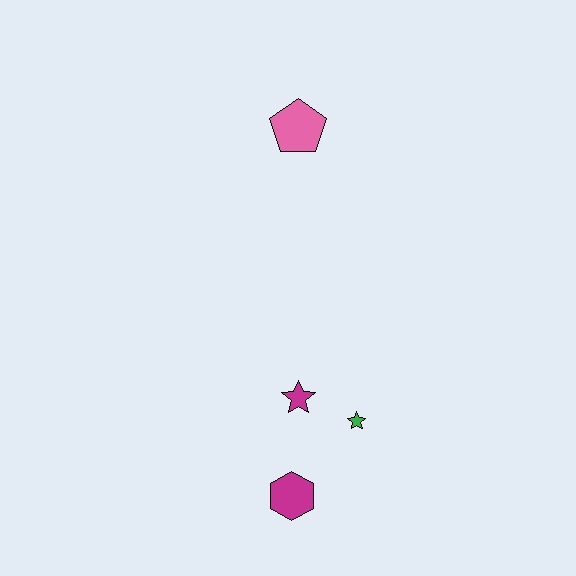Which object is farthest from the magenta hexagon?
The pink pentagon is farthest from the magenta hexagon.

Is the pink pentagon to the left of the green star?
Yes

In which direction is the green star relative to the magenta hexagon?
The green star is above the magenta hexagon.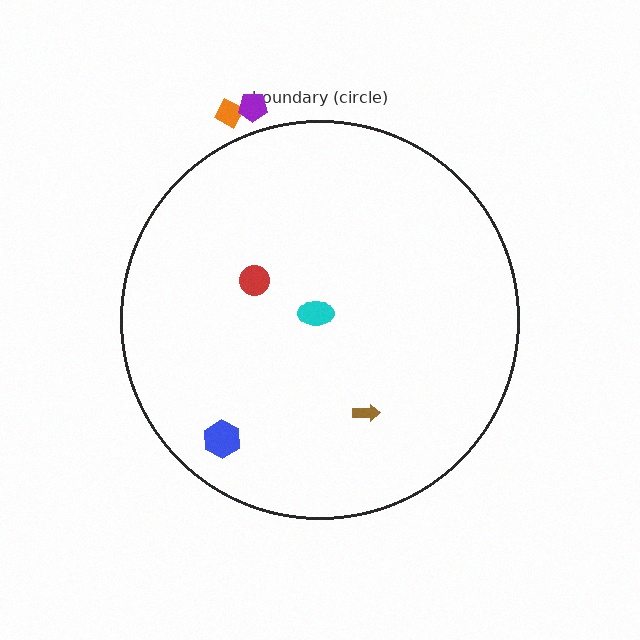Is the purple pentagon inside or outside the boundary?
Outside.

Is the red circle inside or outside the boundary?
Inside.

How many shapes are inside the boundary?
4 inside, 2 outside.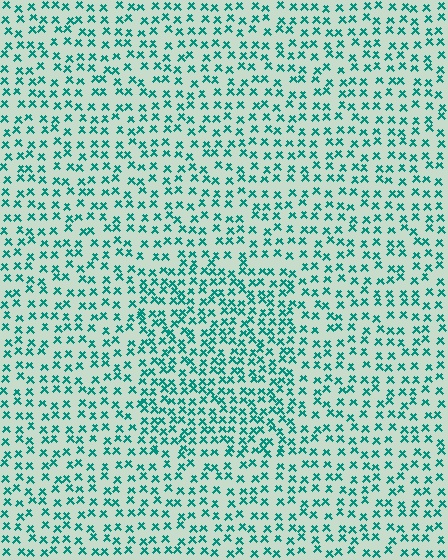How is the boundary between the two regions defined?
The boundary is defined by a change in element density (approximately 1.6x ratio). All elements are the same color, size, and shape.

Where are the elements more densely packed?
The elements are more densely packed inside the rectangle boundary.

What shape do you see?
I see a rectangle.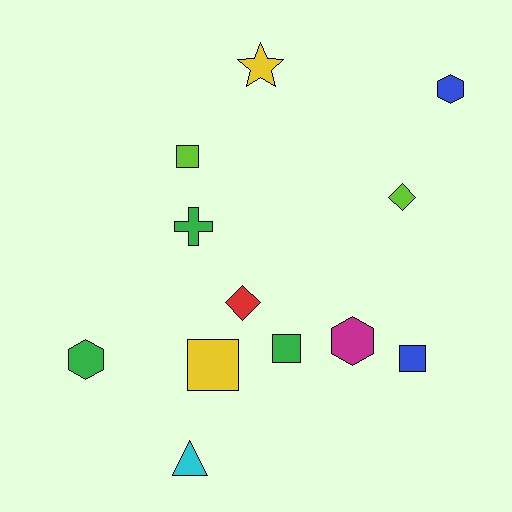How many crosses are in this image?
There is 1 cross.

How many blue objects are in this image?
There are 2 blue objects.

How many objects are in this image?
There are 12 objects.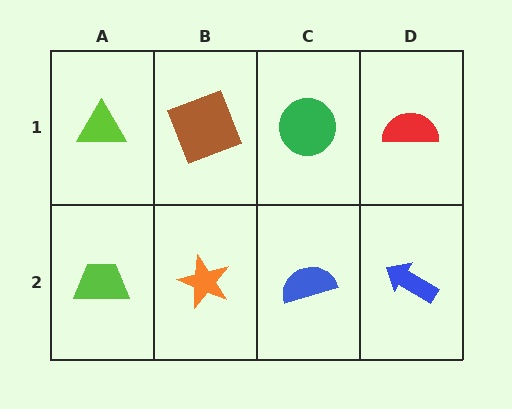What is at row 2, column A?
A lime trapezoid.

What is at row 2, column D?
A blue arrow.